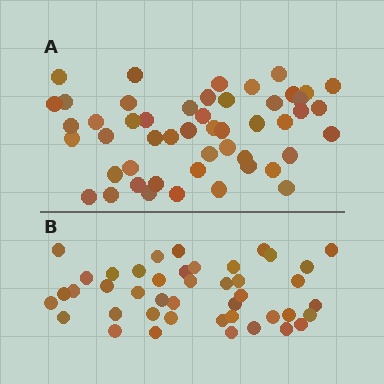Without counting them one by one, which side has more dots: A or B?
Region A (the top region) has more dots.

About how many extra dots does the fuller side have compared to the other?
Region A has roughly 8 or so more dots than region B.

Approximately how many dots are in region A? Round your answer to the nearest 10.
About 50 dots.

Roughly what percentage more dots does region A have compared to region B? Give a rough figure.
About 15% more.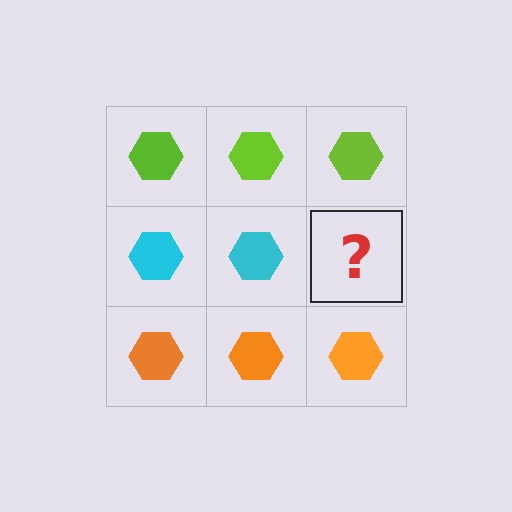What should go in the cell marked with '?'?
The missing cell should contain a cyan hexagon.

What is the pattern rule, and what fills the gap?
The rule is that each row has a consistent color. The gap should be filled with a cyan hexagon.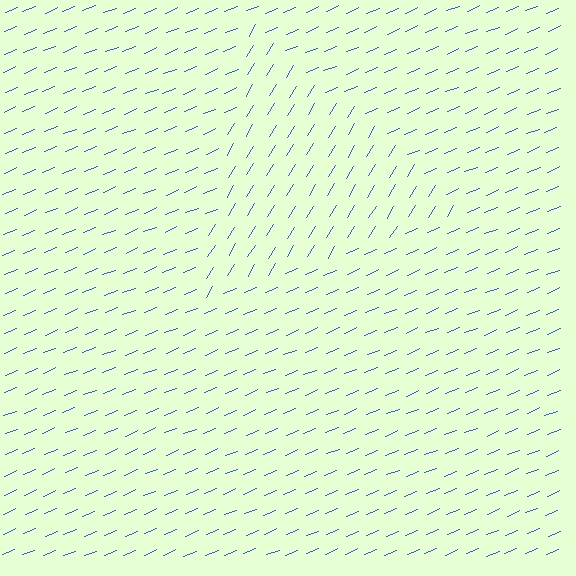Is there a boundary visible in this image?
Yes, there is a texture boundary formed by a change in line orientation.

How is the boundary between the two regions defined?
The boundary is defined purely by a change in line orientation (approximately 36 degrees difference). All lines are the same color and thickness.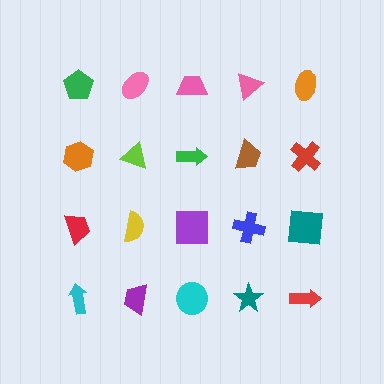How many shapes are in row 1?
5 shapes.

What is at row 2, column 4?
A brown trapezoid.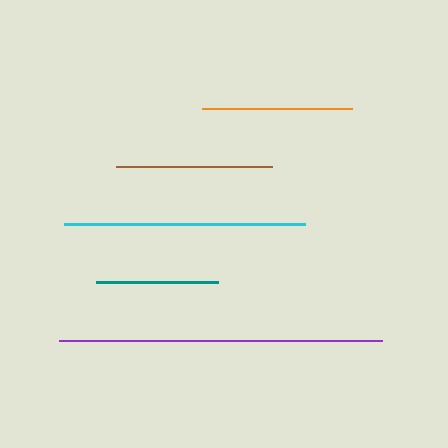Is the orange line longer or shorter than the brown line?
The brown line is longer than the orange line.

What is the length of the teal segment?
The teal segment is approximately 122 pixels long.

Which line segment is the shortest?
The teal line is the shortest at approximately 122 pixels.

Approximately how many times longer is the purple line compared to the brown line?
The purple line is approximately 2.1 times the length of the brown line.